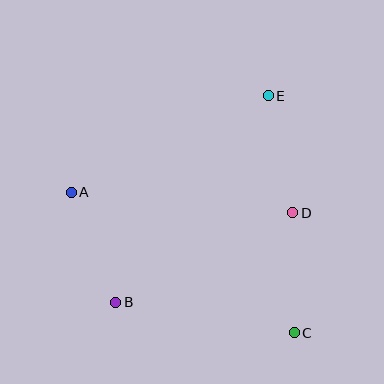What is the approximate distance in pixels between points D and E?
The distance between D and E is approximately 119 pixels.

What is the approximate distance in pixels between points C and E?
The distance between C and E is approximately 238 pixels.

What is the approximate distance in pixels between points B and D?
The distance between B and D is approximately 198 pixels.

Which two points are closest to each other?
Points A and B are closest to each other.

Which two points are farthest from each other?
Points A and C are farthest from each other.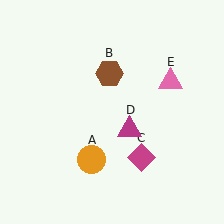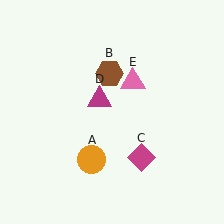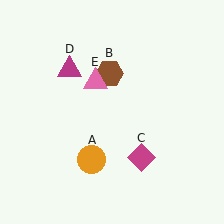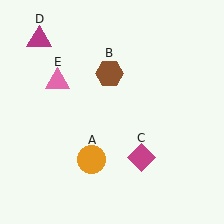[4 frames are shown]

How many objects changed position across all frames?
2 objects changed position: magenta triangle (object D), pink triangle (object E).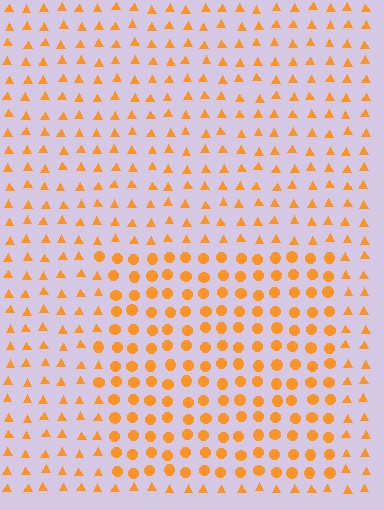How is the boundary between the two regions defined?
The boundary is defined by a change in element shape: circles inside vs. triangles outside. All elements share the same color and spacing.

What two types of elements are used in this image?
The image uses circles inside the rectangle region and triangles outside it.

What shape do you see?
I see a rectangle.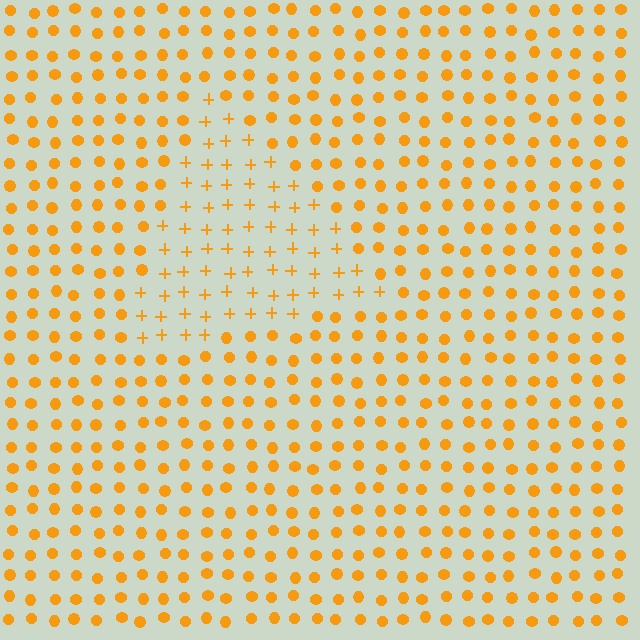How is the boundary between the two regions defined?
The boundary is defined by a change in element shape: plus signs inside vs. circles outside. All elements share the same color and spacing.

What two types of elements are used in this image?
The image uses plus signs inside the triangle region and circles outside it.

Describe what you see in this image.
The image is filled with small orange elements arranged in a uniform grid. A triangle-shaped region contains plus signs, while the surrounding area contains circles. The boundary is defined purely by the change in element shape.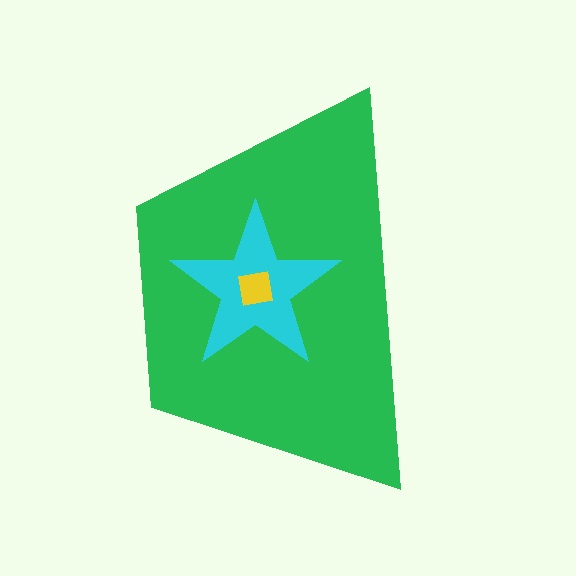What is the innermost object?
The yellow square.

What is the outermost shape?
The green trapezoid.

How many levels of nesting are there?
3.